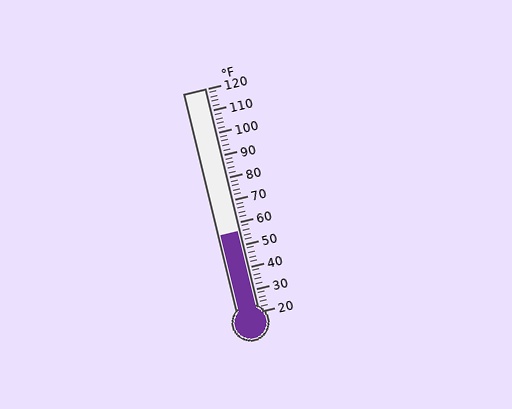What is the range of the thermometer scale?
The thermometer scale ranges from 20°F to 120°F.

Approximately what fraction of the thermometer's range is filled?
The thermometer is filled to approximately 35% of its range.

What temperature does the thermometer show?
The thermometer shows approximately 56°F.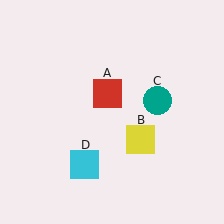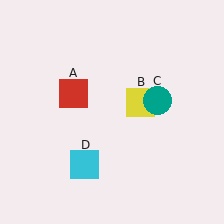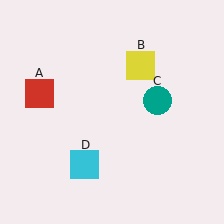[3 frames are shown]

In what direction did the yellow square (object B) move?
The yellow square (object B) moved up.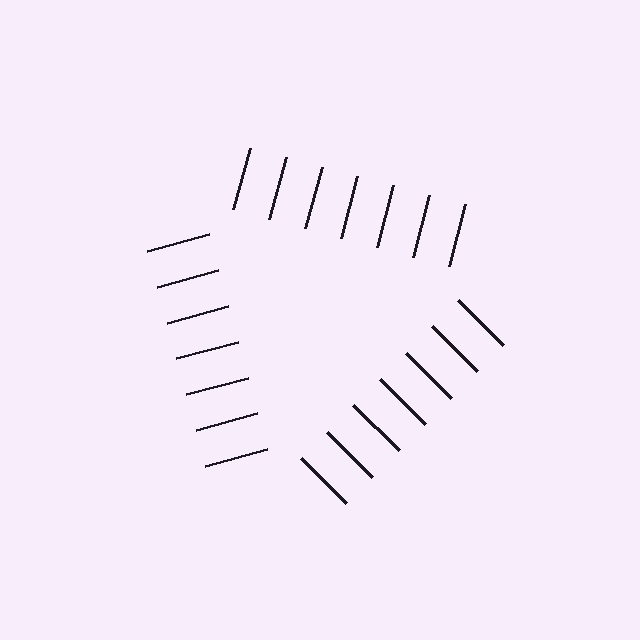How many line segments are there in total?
21 — 7 along each of the 3 edges.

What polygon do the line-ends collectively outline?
An illusory triangle — the line segments terminate on its edges but no continuous stroke is drawn.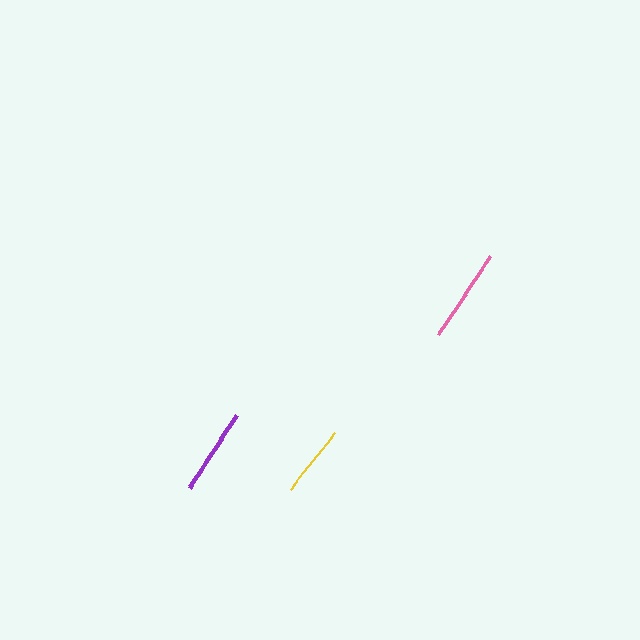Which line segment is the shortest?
The yellow line is the shortest at approximately 72 pixels.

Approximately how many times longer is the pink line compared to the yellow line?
The pink line is approximately 1.3 times the length of the yellow line.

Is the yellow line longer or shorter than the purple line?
The purple line is longer than the yellow line.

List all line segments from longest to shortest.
From longest to shortest: pink, purple, yellow.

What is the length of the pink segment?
The pink segment is approximately 93 pixels long.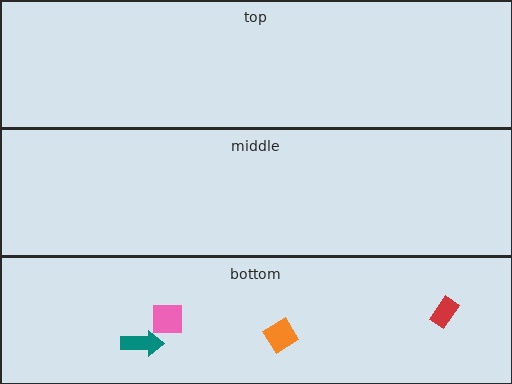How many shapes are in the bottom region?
4.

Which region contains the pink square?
The bottom region.